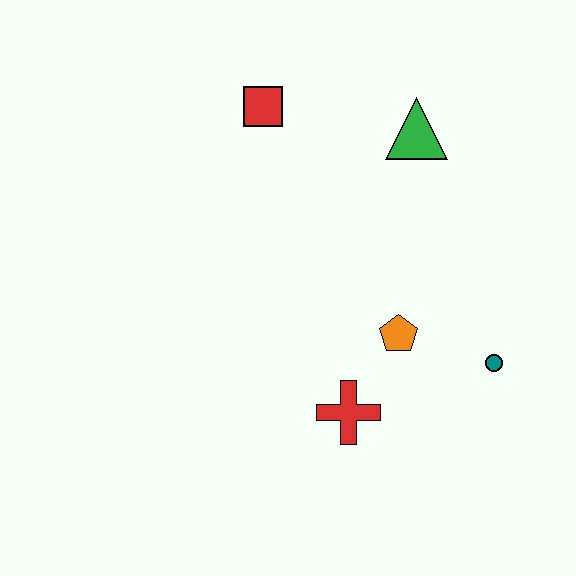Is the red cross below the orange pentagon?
Yes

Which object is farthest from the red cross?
The red square is farthest from the red cross.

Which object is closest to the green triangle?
The red square is closest to the green triangle.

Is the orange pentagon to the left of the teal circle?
Yes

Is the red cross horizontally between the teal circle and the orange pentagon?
No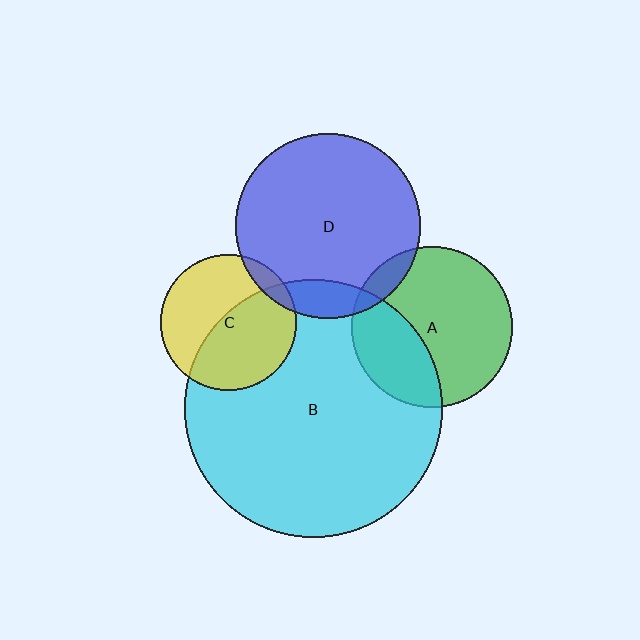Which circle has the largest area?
Circle B (cyan).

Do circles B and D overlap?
Yes.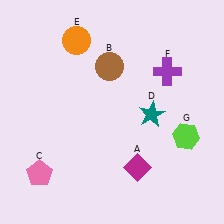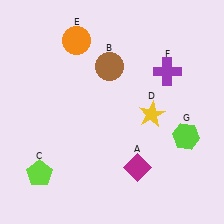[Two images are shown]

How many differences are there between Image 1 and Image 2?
There are 2 differences between the two images.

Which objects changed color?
C changed from pink to lime. D changed from teal to yellow.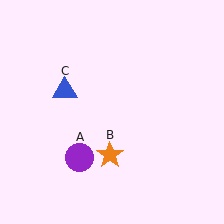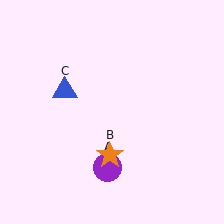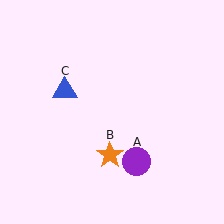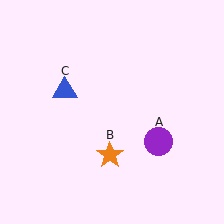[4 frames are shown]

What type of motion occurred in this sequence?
The purple circle (object A) rotated counterclockwise around the center of the scene.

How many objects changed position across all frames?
1 object changed position: purple circle (object A).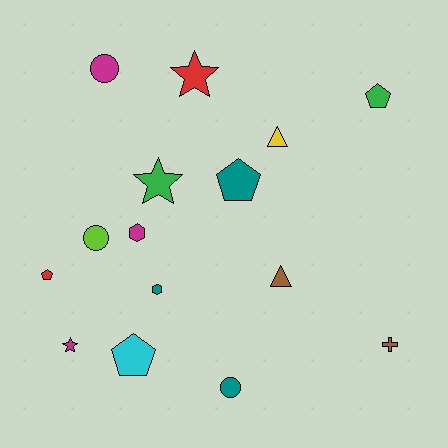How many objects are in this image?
There are 15 objects.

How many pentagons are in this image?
There are 4 pentagons.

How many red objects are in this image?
There are 2 red objects.